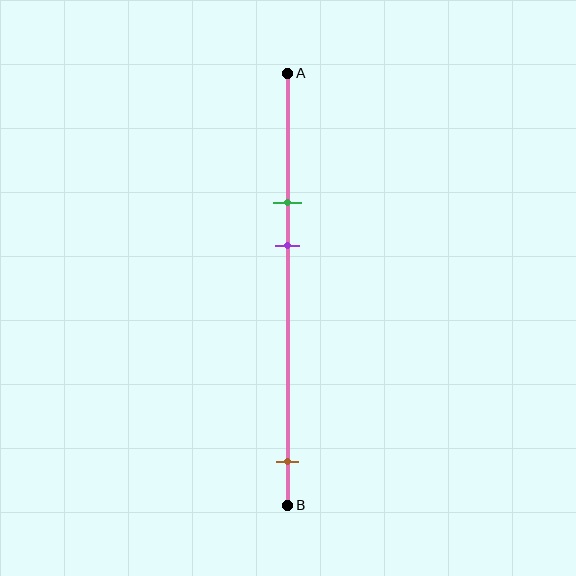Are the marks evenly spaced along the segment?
No, the marks are not evenly spaced.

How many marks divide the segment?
There are 3 marks dividing the segment.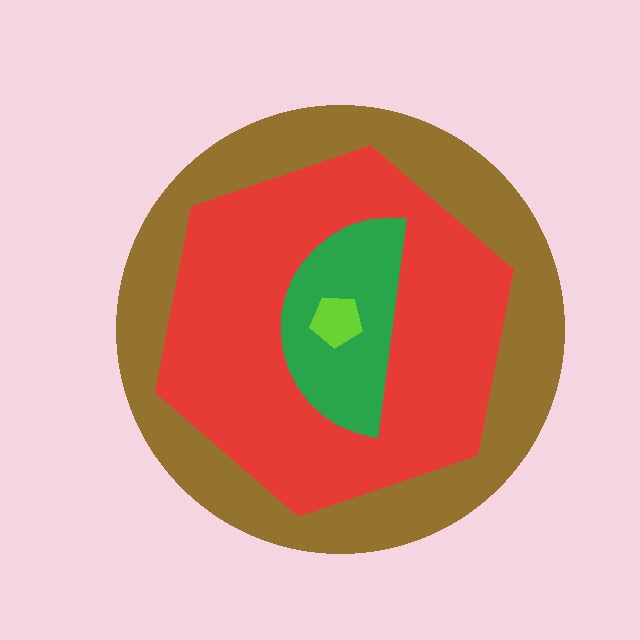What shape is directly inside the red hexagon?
The green semicircle.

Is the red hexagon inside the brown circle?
Yes.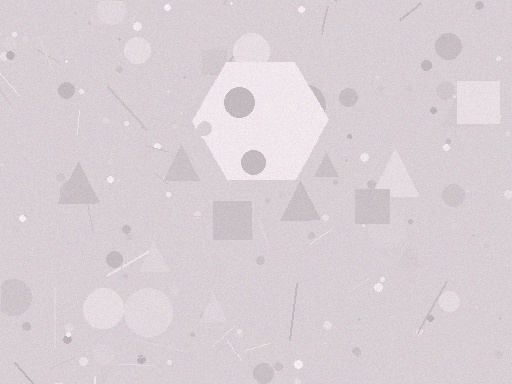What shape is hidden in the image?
A hexagon is hidden in the image.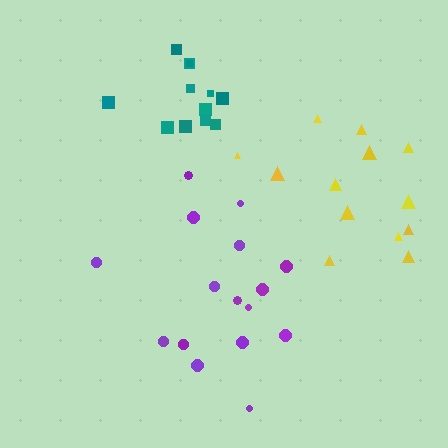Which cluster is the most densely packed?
Teal.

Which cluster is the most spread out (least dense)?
Yellow.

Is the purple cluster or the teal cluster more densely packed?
Teal.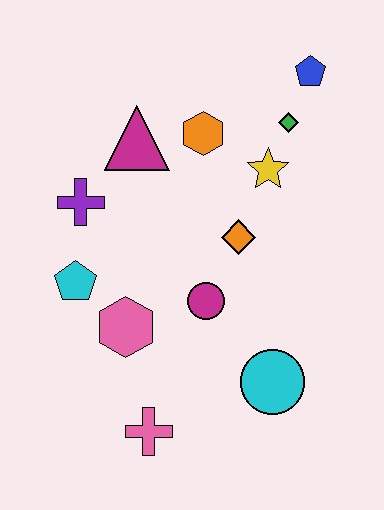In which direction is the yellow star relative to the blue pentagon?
The yellow star is below the blue pentagon.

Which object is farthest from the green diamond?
The pink cross is farthest from the green diamond.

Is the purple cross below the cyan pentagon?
No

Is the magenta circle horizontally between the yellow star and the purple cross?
Yes